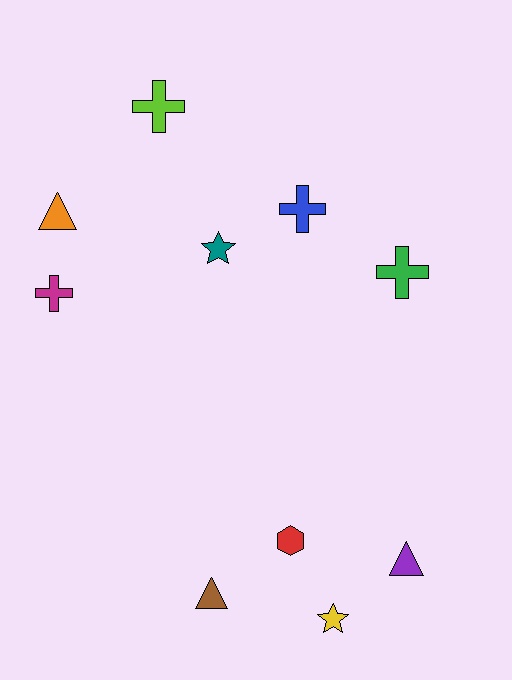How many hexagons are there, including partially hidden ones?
There is 1 hexagon.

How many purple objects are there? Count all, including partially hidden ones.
There is 1 purple object.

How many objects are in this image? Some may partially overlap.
There are 10 objects.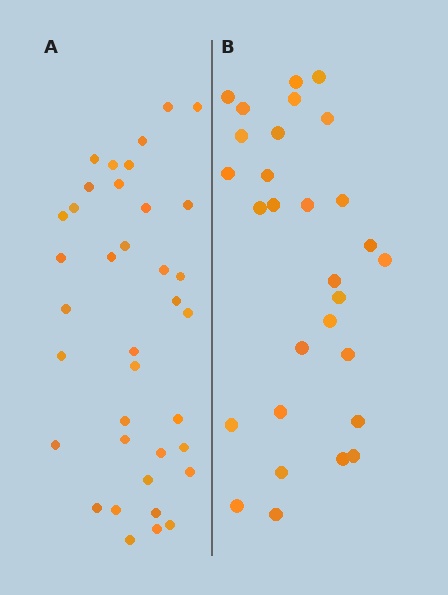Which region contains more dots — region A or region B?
Region A (the left region) has more dots.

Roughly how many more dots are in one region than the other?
Region A has roughly 8 or so more dots than region B.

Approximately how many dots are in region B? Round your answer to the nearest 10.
About 30 dots. (The exact count is 29, which rounds to 30.)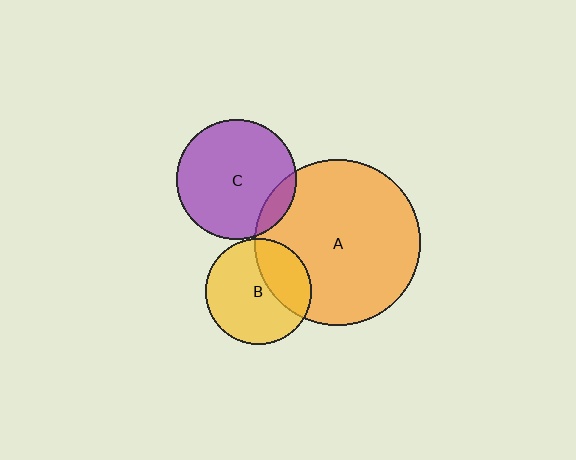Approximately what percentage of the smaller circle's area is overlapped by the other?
Approximately 30%.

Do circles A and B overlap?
Yes.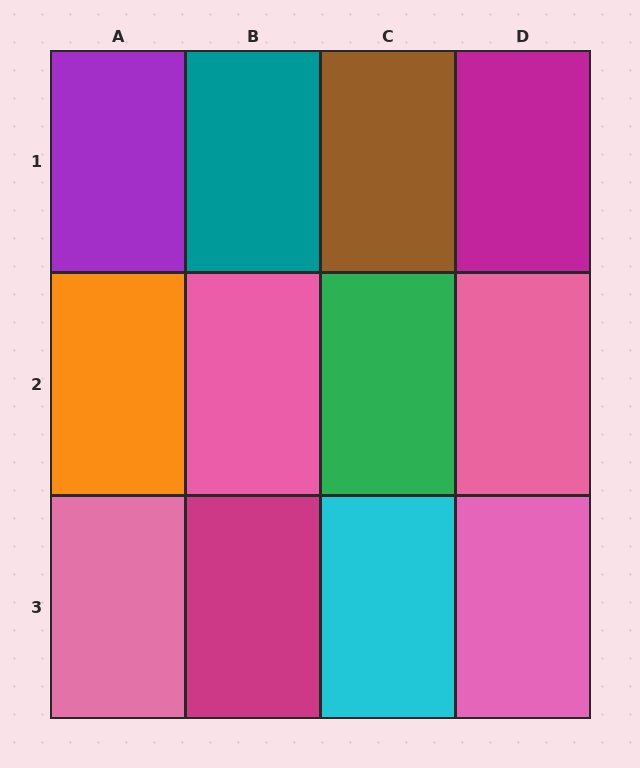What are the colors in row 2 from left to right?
Orange, pink, green, pink.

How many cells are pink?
4 cells are pink.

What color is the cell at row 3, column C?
Cyan.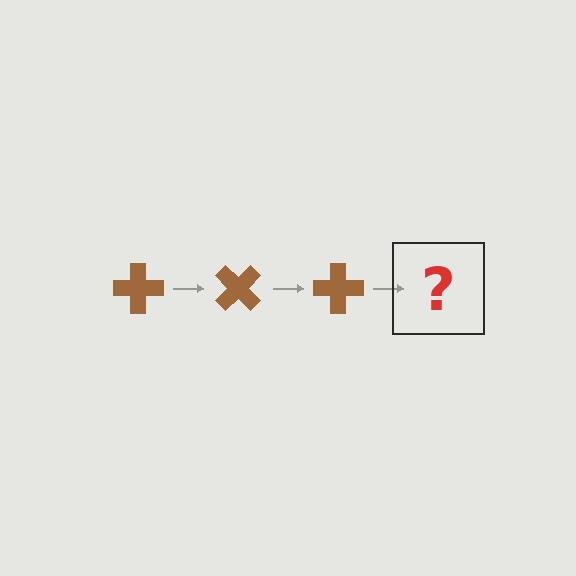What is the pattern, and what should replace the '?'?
The pattern is that the cross rotates 45 degrees each step. The '?' should be a brown cross rotated 135 degrees.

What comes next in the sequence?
The next element should be a brown cross rotated 135 degrees.